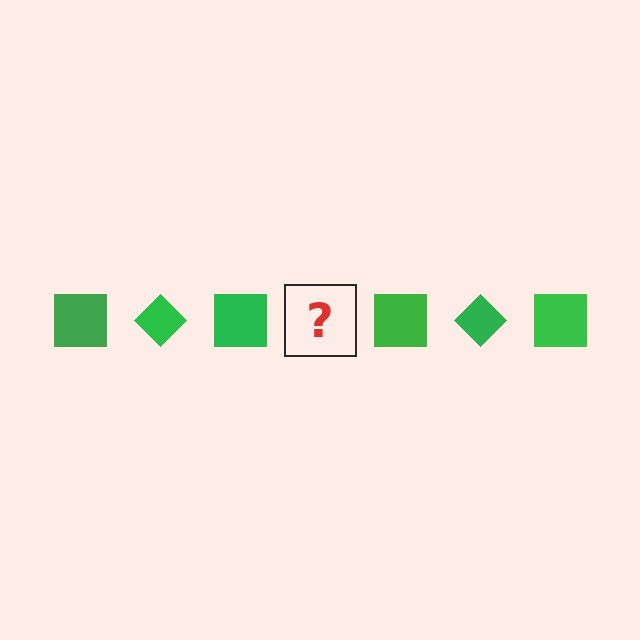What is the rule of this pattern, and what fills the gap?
The rule is that the pattern cycles through square, diamond shapes in green. The gap should be filled with a green diamond.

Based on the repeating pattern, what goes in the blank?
The blank should be a green diamond.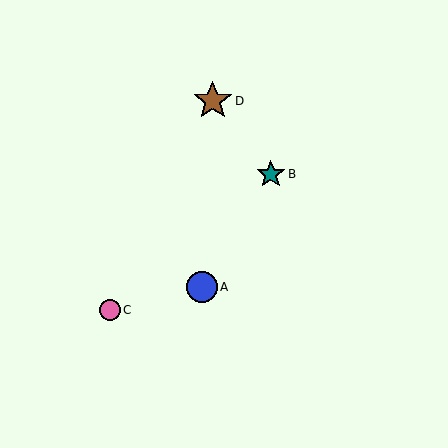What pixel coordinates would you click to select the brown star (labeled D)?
Click at (213, 101) to select the brown star D.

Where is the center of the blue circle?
The center of the blue circle is at (202, 287).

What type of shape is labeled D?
Shape D is a brown star.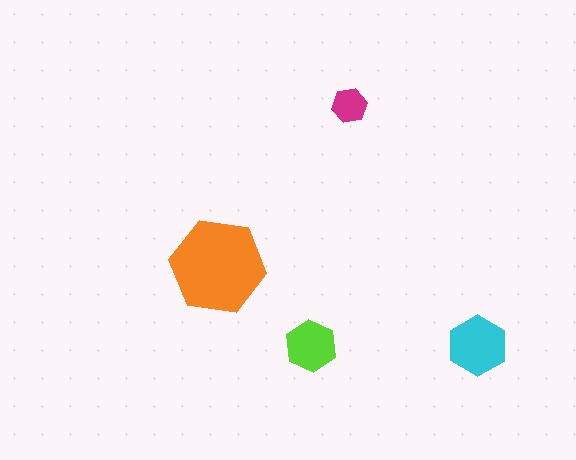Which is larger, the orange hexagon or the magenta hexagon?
The orange one.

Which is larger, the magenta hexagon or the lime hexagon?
The lime one.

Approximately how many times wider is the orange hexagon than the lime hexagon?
About 2 times wider.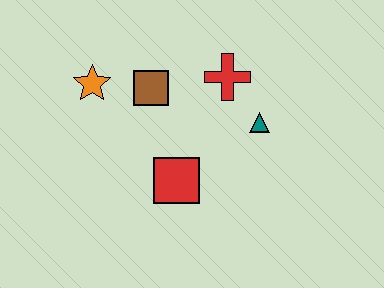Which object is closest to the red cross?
The teal triangle is closest to the red cross.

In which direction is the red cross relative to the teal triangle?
The red cross is above the teal triangle.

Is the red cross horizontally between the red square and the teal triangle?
Yes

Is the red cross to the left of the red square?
No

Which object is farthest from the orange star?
The teal triangle is farthest from the orange star.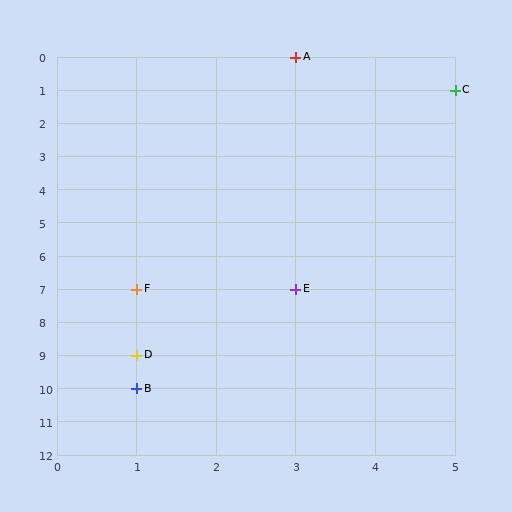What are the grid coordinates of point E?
Point E is at grid coordinates (3, 7).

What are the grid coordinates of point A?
Point A is at grid coordinates (3, 0).